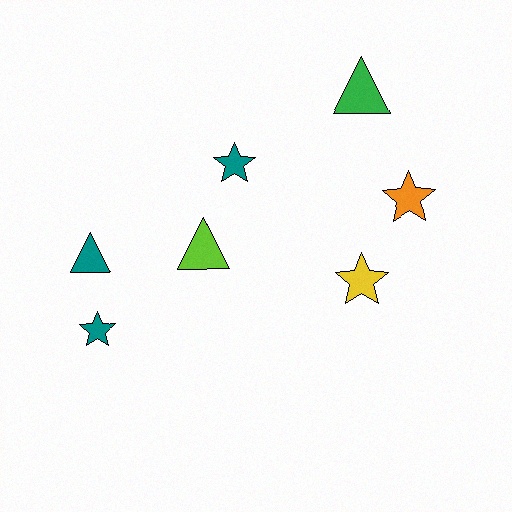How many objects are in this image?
There are 7 objects.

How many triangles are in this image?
There are 3 triangles.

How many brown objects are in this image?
There are no brown objects.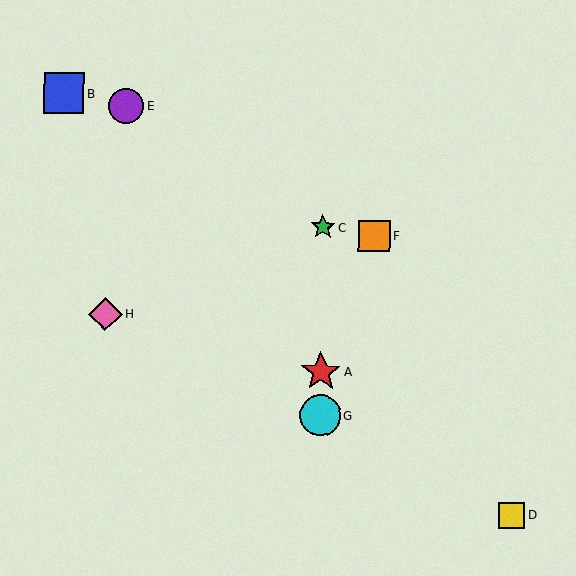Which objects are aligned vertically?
Objects A, C, G are aligned vertically.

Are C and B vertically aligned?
No, C is at x≈323 and B is at x≈64.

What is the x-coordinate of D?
Object D is at x≈512.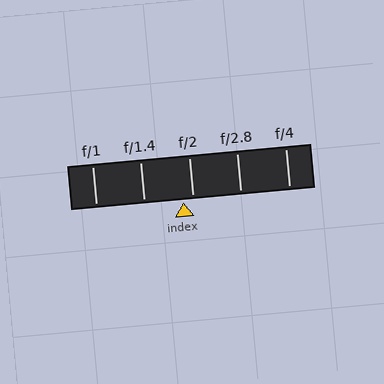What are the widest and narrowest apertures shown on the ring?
The widest aperture shown is f/1 and the narrowest is f/4.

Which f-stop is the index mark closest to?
The index mark is closest to f/2.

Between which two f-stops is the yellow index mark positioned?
The index mark is between f/1.4 and f/2.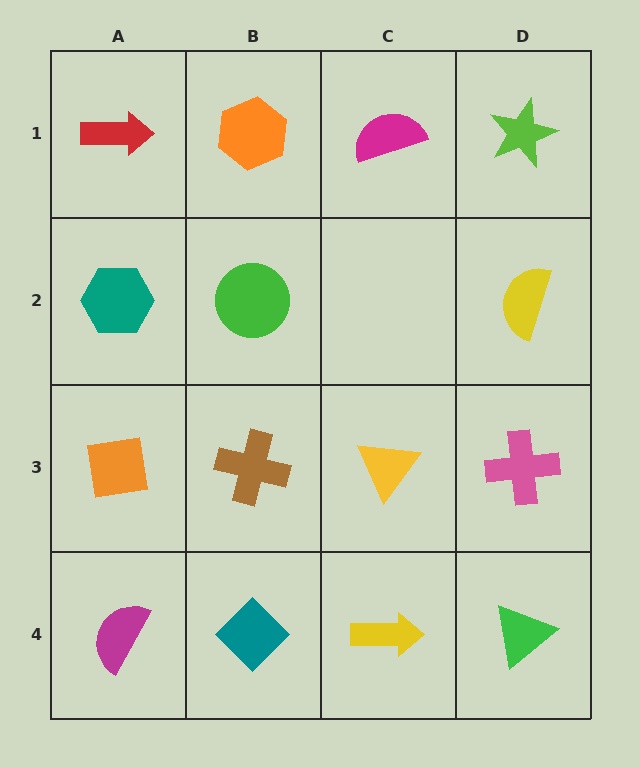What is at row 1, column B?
An orange hexagon.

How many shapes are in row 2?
3 shapes.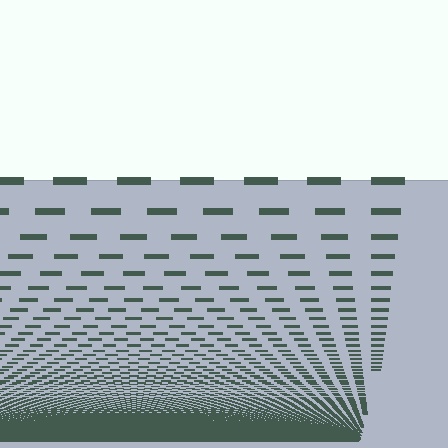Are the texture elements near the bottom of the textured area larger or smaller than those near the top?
Smaller. The gradient is inverted — elements near the bottom are smaller and denser.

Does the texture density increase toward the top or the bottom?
Density increases toward the bottom.